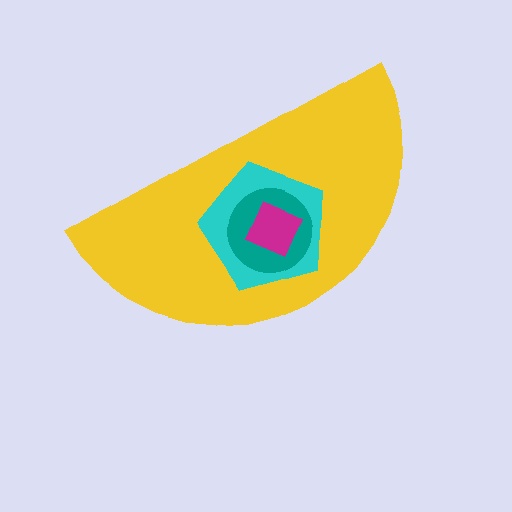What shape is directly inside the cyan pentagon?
The teal circle.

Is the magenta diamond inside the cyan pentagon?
Yes.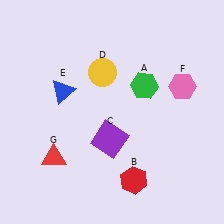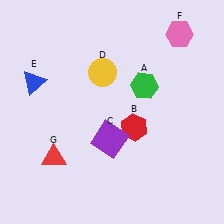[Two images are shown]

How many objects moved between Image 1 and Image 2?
3 objects moved between the two images.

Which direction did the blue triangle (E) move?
The blue triangle (E) moved left.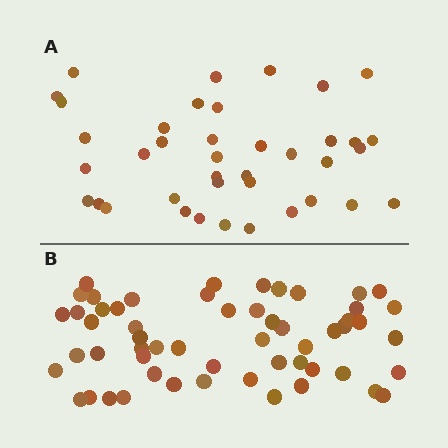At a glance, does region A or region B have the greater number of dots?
Region B (the bottom region) has more dots.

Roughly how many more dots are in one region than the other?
Region B has approximately 15 more dots than region A.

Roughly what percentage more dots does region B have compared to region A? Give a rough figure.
About 45% more.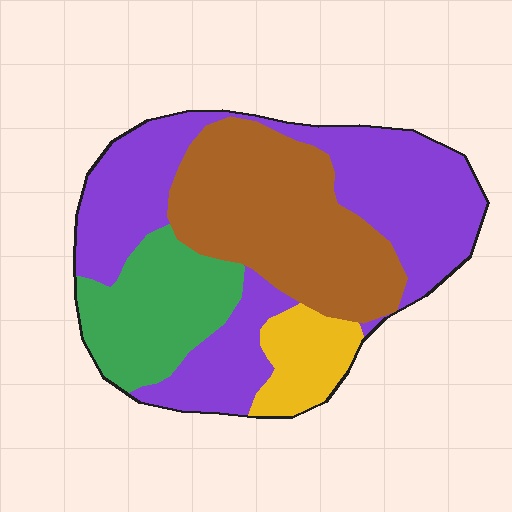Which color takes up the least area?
Yellow, at roughly 10%.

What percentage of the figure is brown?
Brown covers about 30% of the figure.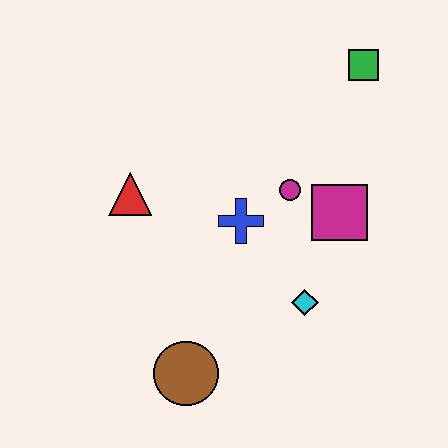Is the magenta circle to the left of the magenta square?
Yes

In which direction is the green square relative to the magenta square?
The green square is above the magenta square.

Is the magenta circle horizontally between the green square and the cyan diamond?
No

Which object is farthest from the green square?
The brown circle is farthest from the green square.